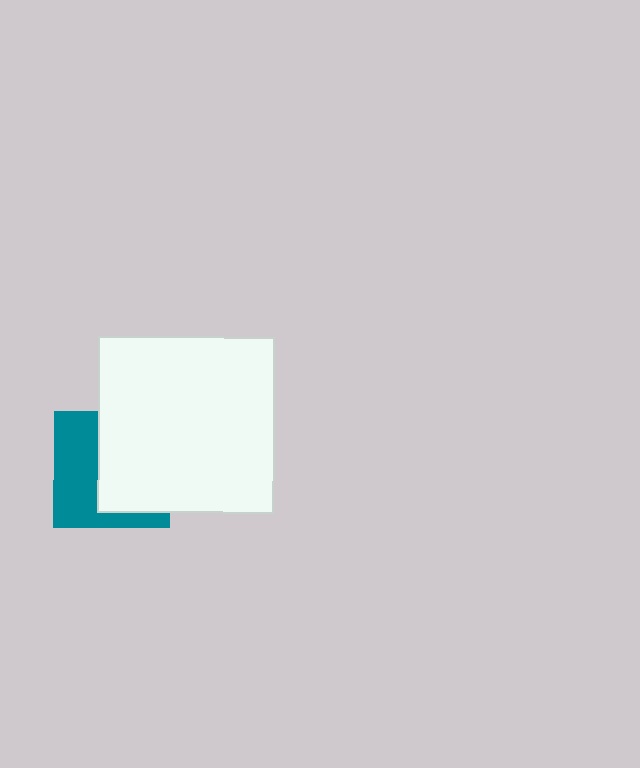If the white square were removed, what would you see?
You would see the complete teal square.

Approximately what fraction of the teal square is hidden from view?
Roughly 54% of the teal square is hidden behind the white square.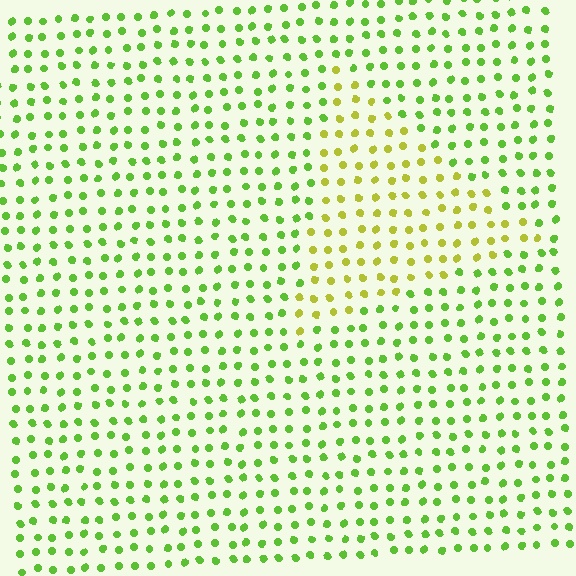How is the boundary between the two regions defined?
The boundary is defined purely by a slight shift in hue (about 37 degrees). Spacing, size, and orientation are identical on both sides.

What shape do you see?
I see a triangle.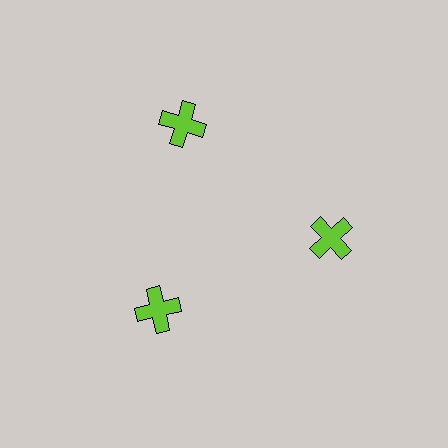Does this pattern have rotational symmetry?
Yes, this pattern has 3-fold rotational symmetry. It looks the same after rotating 120 degrees around the center.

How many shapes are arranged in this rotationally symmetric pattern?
There are 3 shapes, arranged in 3 groups of 1.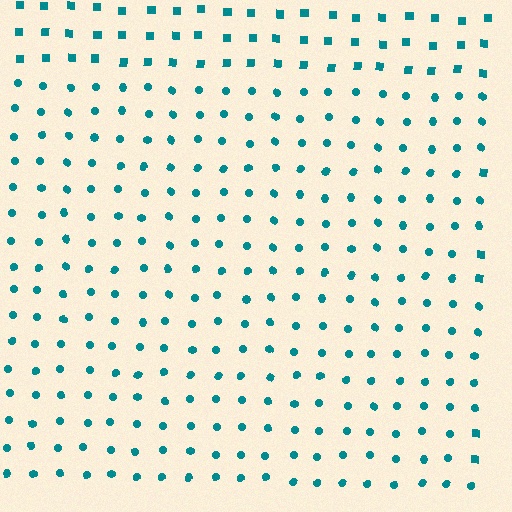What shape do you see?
I see a rectangle.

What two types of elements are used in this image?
The image uses circles inside the rectangle region and squares outside it.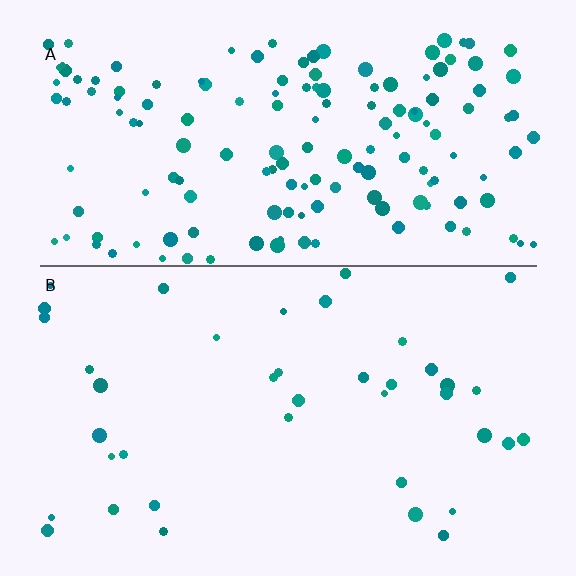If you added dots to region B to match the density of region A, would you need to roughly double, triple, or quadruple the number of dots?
Approximately quadruple.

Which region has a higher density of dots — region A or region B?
A (the top).